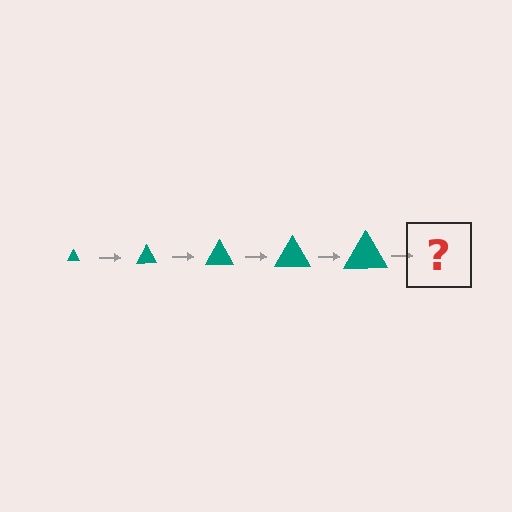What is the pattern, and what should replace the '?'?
The pattern is that the triangle gets progressively larger each step. The '?' should be a teal triangle, larger than the previous one.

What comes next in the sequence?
The next element should be a teal triangle, larger than the previous one.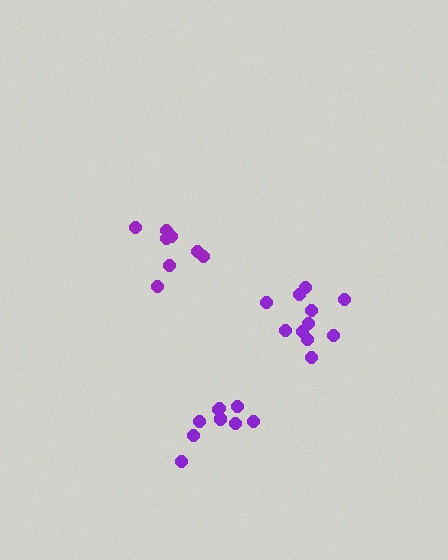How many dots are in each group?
Group 1: 8 dots, Group 2: 9 dots, Group 3: 11 dots (28 total).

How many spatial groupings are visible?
There are 3 spatial groupings.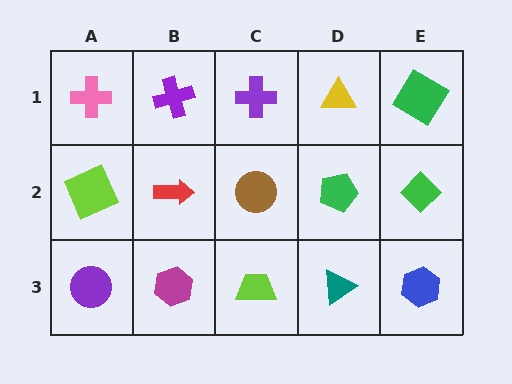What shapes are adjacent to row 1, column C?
A brown circle (row 2, column C), a purple cross (row 1, column B), a yellow triangle (row 1, column D).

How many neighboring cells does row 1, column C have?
3.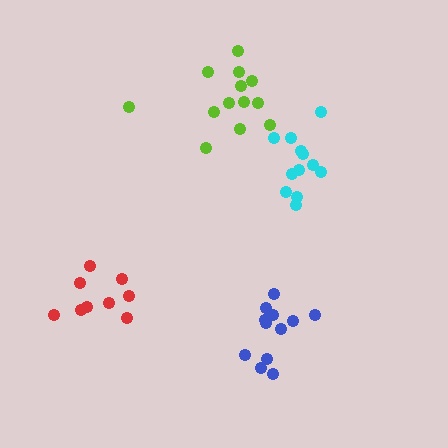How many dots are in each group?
Group 1: 13 dots, Group 2: 9 dots, Group 3: 12 dots, Group 4: 12 dots (46 total).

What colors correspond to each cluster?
The clusters are colored: lime, red, blue, cyan.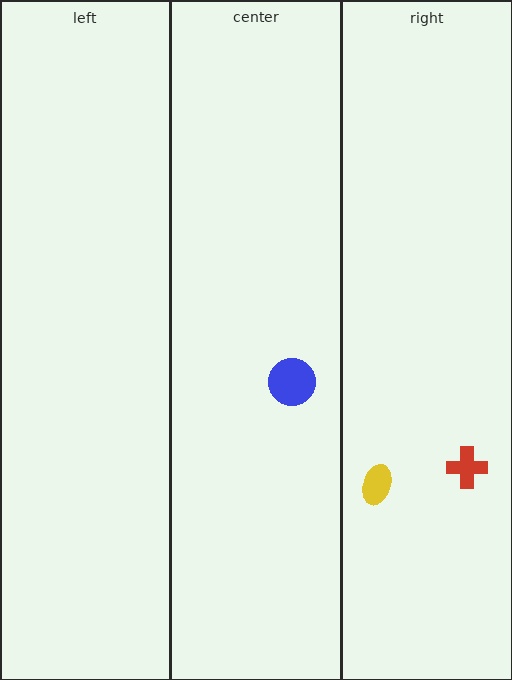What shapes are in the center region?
The blue circle.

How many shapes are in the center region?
1.